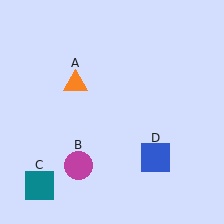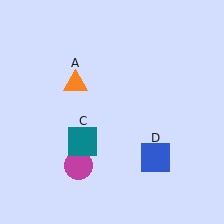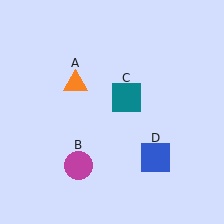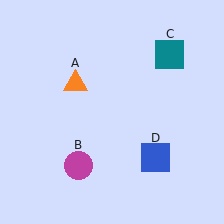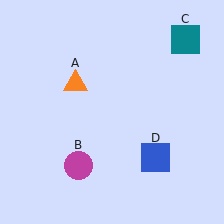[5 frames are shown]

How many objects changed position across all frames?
1 object changed position: teal square (object C).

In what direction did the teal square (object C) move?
The teal square (object C) moved up and to the right.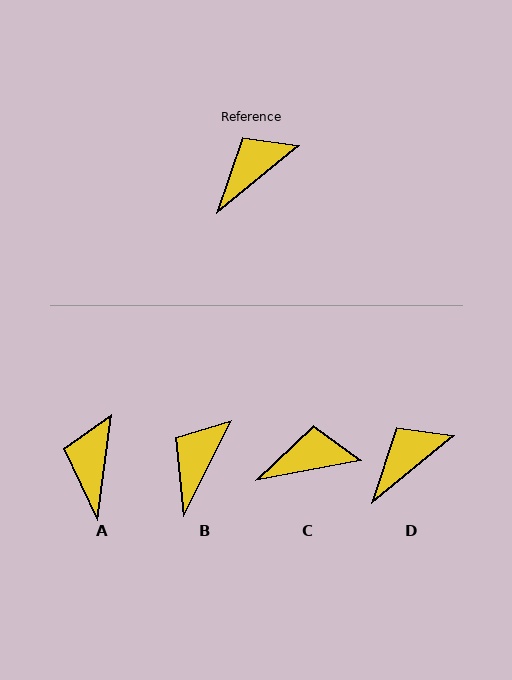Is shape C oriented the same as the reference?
No, it is off by about 28 degrees.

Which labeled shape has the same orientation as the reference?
D.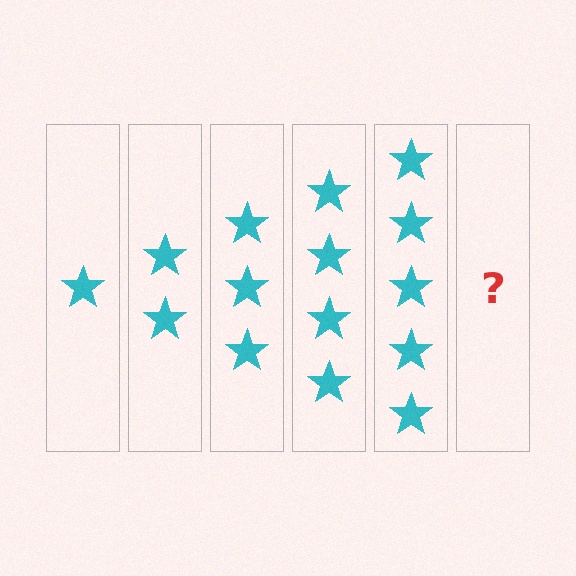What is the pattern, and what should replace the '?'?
The pattern is that each step adds one more star. The '?' should be 6 stars.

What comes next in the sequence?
The next element should be 6 stars.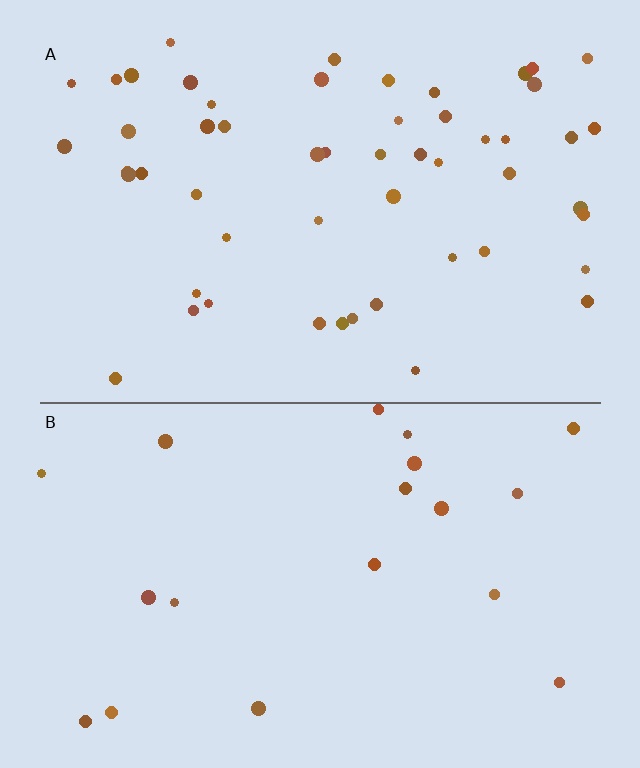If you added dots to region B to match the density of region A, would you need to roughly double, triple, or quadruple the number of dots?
Approximately triple.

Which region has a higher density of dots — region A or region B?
A (the top).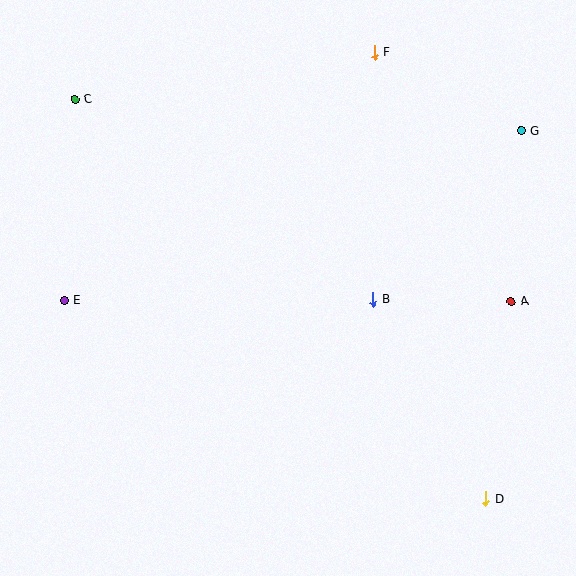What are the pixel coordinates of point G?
Point G is at (521, 131).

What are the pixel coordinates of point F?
Point F is at (375, 53).